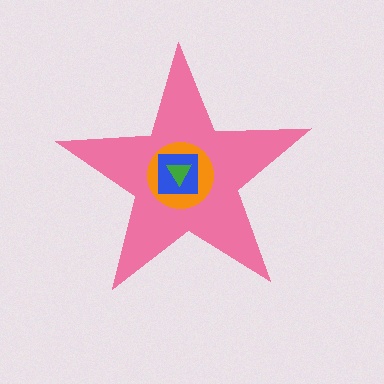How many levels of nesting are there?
4.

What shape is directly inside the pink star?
The orange circle.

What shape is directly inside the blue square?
The green triangle.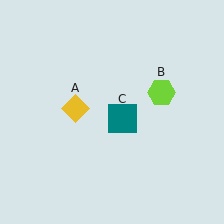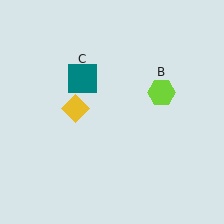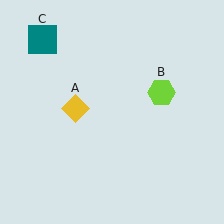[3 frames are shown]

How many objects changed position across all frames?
1 object changed position: teal square (object C).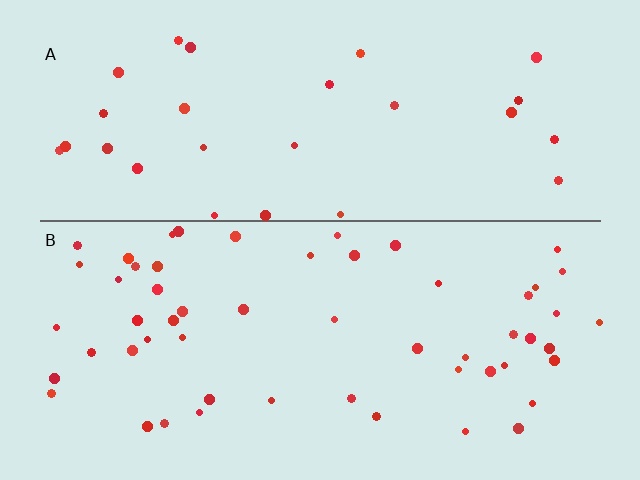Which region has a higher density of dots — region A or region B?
B (the bottom).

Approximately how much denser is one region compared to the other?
Approximately 1.9× — region B over region A.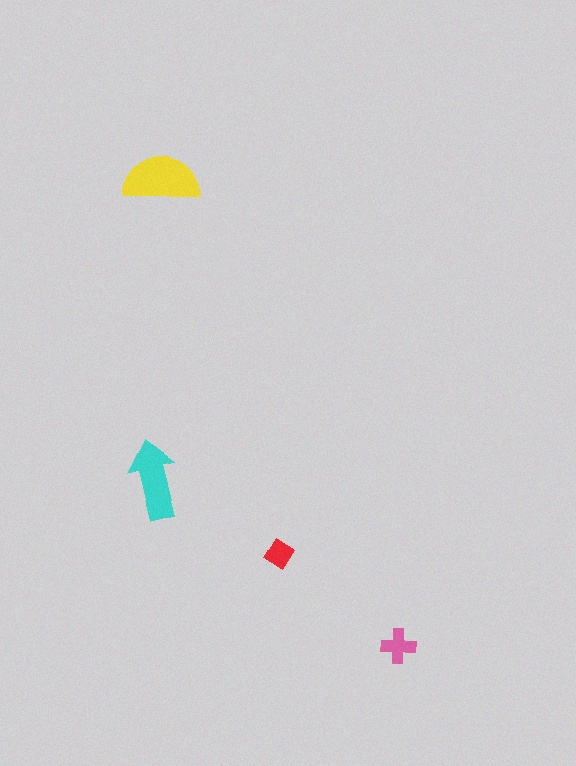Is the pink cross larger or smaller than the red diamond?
Larger.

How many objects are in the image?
There are 4 objects in the image.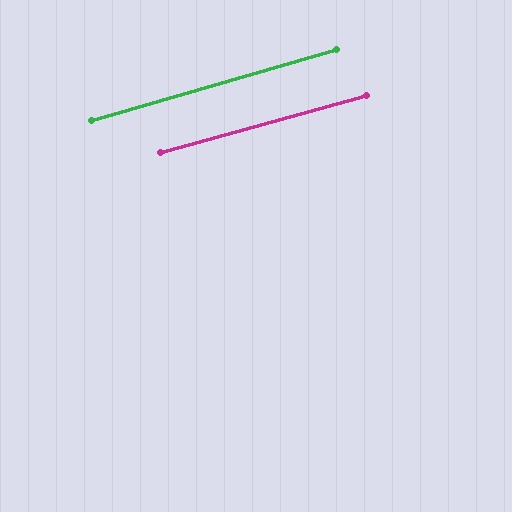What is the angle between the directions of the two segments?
Approximately 0 degrees.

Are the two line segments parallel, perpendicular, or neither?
Parallel — their directions differ by only 0.5°.